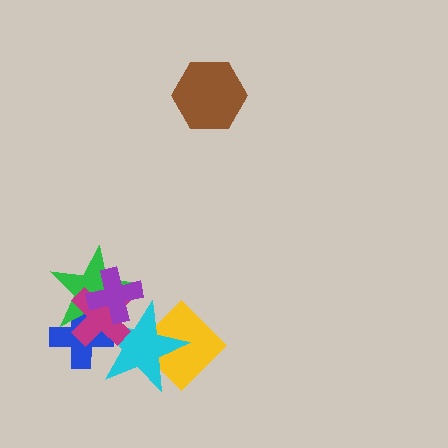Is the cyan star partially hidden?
Yes, it is partially covered by another shape.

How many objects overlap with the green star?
4 objects overlap with the green star.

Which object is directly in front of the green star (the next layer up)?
The magenta cross is directly in front of the green star.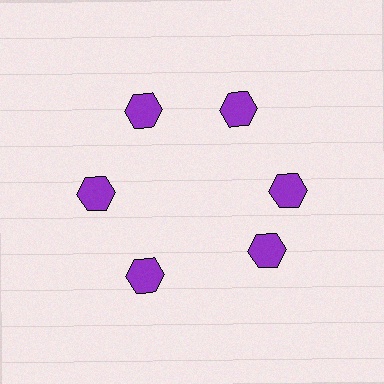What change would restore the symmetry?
The symmetry would be restored by rotating it back into even spacing with its neighbors so that all 6 hexagons sit at equal angles and equal distance from the center.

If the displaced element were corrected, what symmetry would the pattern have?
It would have 6-fold rotational symmetry — the pattern would map onto itself every 60 degrees.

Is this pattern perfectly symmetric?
No. The 6 purple hexagons are arranged in a ring, but one element near the 5 o'clock position is rotated out of alignment along the ring, breaking the 6-fold rotational symmetry.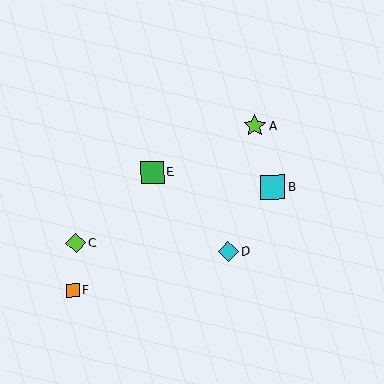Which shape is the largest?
The cyan square (labeled B) is the largest.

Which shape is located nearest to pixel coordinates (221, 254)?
The cyan diamond (labeled D) at (228, 252) is nearest to that location.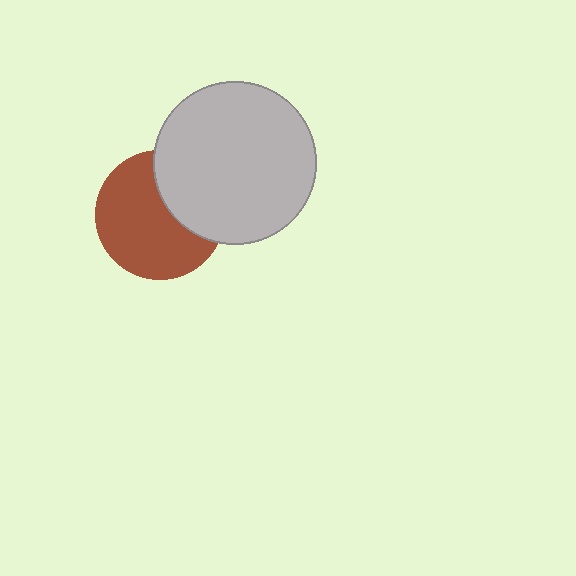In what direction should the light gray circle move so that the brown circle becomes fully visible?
The light gray circle should move right. That is the shortest direction to clear the overlap and leave the brown circle fully visible.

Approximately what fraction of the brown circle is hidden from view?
Roughly 33% of the brown circle is hidden behind the light gray circle.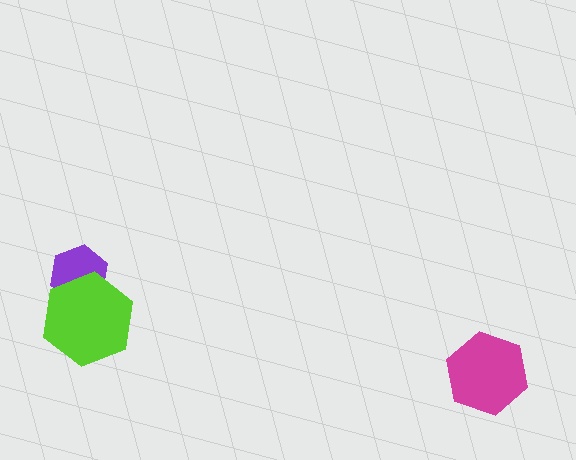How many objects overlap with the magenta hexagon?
0 objects overlap with the magenta hexagon.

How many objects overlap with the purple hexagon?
1 object overlaps with the purple hexagon.